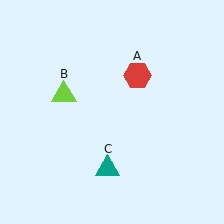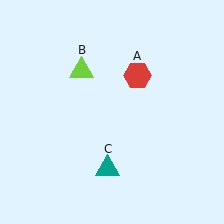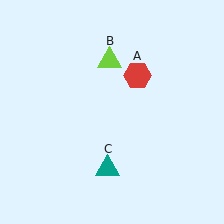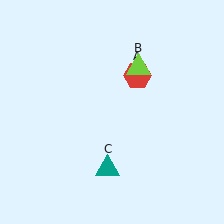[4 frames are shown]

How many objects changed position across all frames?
1 object changed position: lime triangle (object B).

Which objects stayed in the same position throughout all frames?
Red hexagon (object A) and teal triangle (object C) remained stationary.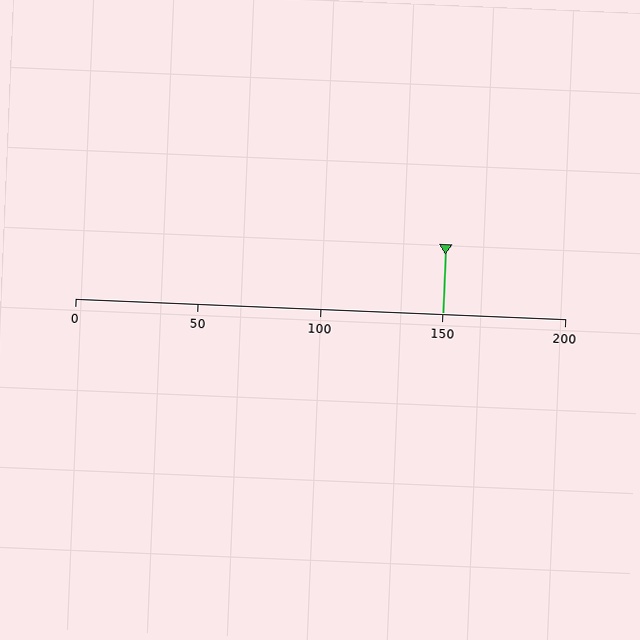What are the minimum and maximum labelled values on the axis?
The axis runs from 0 to 200.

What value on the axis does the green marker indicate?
The marker indicates approximately 150.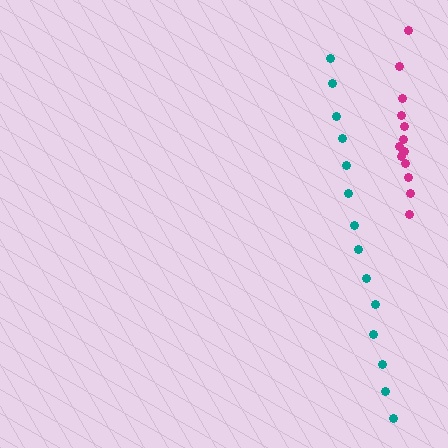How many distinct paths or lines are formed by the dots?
There are 2 distinct paths.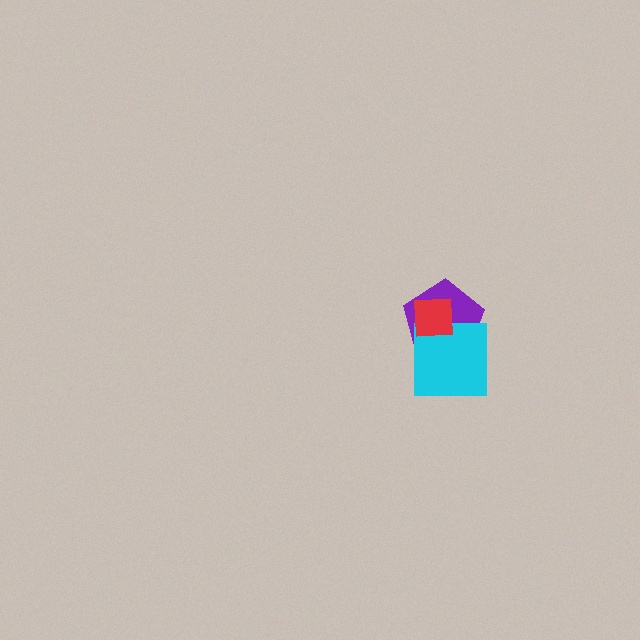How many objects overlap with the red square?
2 objects overlap with the red square.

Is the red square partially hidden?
No, no other shape covers it.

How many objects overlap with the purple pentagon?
2 objects overlap with the purple pentagon.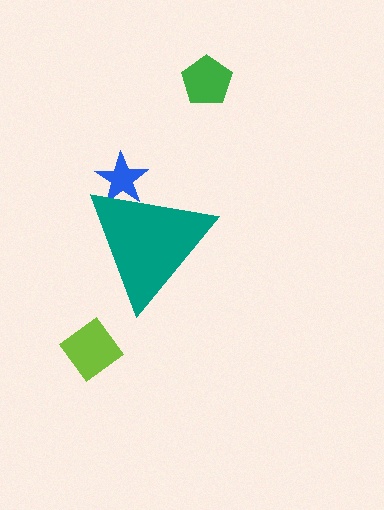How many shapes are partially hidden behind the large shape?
1 shape is partially hidden.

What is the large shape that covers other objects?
A teal triangle.